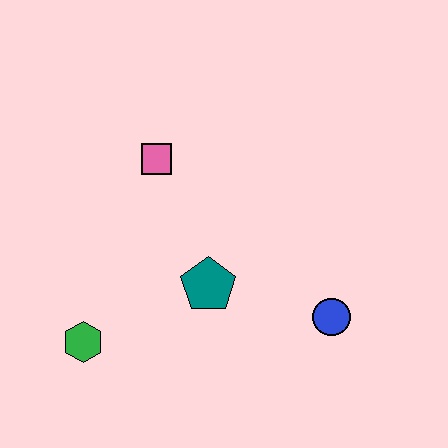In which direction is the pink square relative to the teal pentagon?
The pink square is above the teal pentagon.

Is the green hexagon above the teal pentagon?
No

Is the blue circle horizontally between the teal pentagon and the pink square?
No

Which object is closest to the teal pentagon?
The blue circle is closest to the teal pentagon.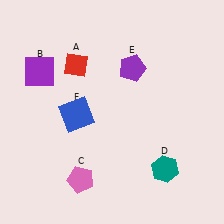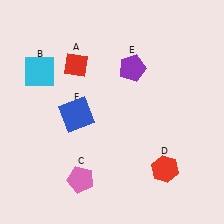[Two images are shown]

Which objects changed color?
B changed from purple to cyan. D changed from teal to red.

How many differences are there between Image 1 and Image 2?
There are 2 differences between the two images.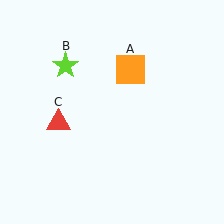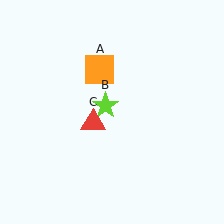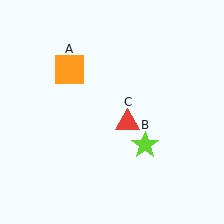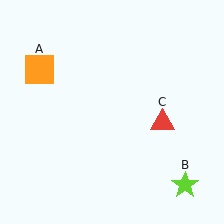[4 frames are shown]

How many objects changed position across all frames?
3 objects changed position: orange square (object A), lime star (object B), red triangle (object C).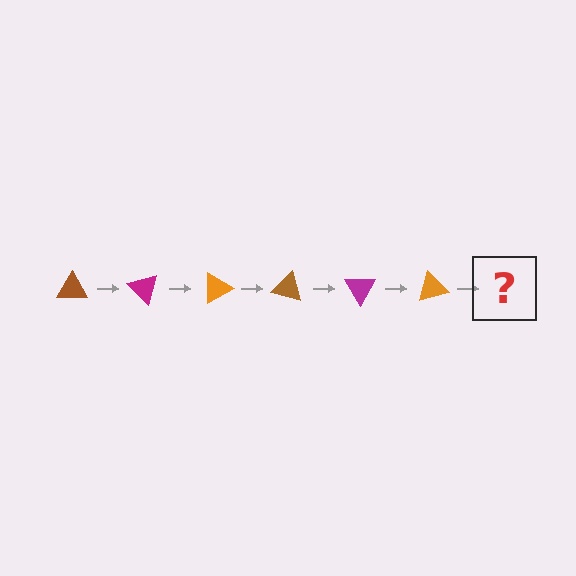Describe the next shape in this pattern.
It should be a brown triangle, rotated 270 degrees from the start.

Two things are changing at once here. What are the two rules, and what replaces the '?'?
The two rules are that it rotates 45 degrees each step and the color cycles through brown, magenta, and orange. The '?' should be a brown triangle, rotated 270 degrees from the start.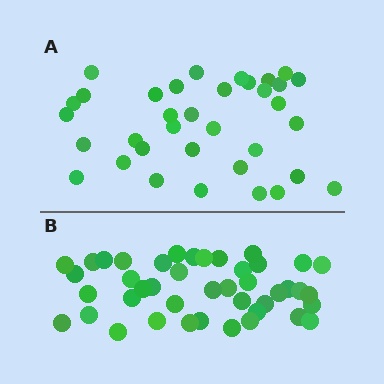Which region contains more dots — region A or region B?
Region B (the bottom region) has more dots.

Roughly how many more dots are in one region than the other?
Region B has roughly 8 or so more dots than region A.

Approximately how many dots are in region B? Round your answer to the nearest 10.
About 40 dots. (The exact count is 43, which rounds to 40.)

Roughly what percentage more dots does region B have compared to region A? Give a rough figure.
About 25% more.